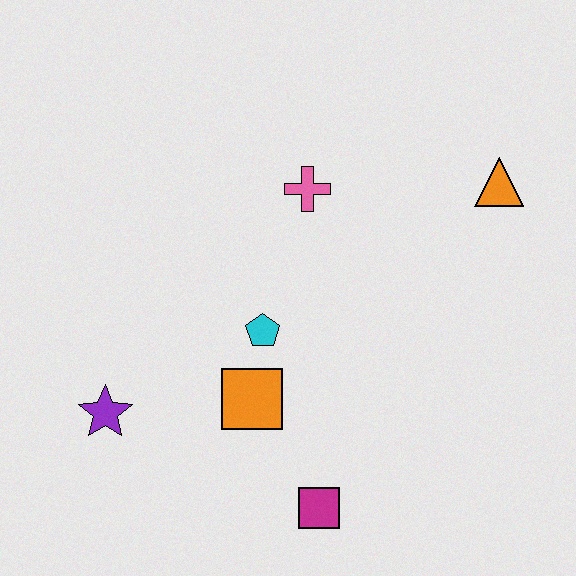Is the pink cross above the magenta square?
Yes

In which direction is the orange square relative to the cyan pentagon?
The orange square is below the cyan pentagon.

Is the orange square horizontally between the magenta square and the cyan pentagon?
No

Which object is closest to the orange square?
The cyan pentagon is closest to the orange square.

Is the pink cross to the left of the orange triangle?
Yes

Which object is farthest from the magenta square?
The orange triangle is farthest from the magenta square.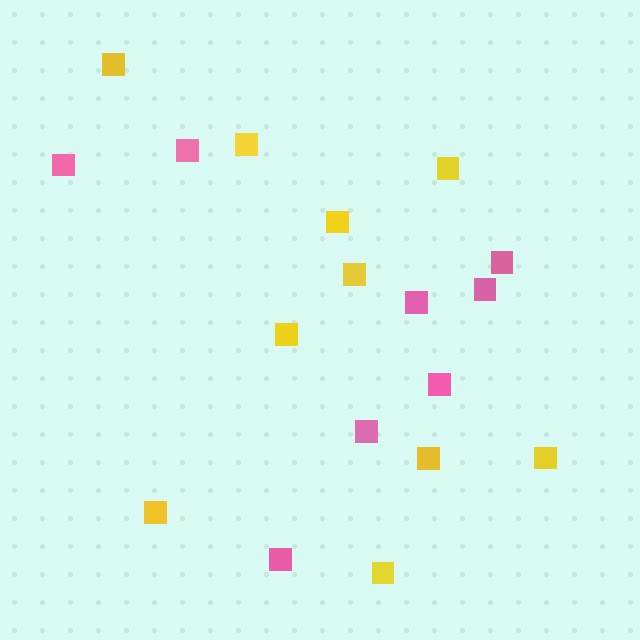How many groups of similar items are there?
There are 2 groups: one group of yellow squares (10) and one group of pink squares (8).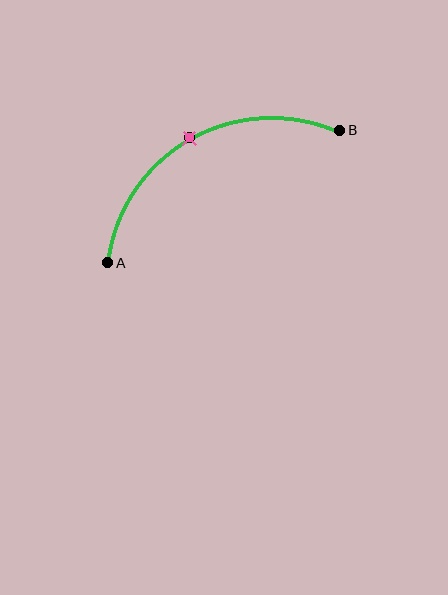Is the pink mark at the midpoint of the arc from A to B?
Yes. The pink mark lies on the arc at equal arc-length from both A and B — it is the arc midpoint.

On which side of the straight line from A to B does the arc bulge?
The arc bulges above the straight line connecting A and B.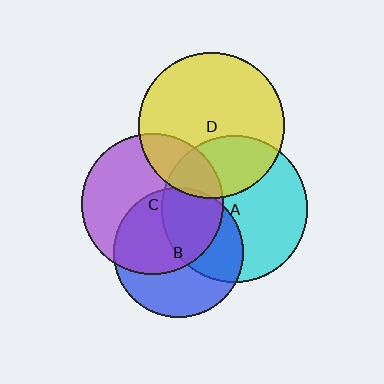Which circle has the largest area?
Circle A (cyan).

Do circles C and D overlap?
Yes.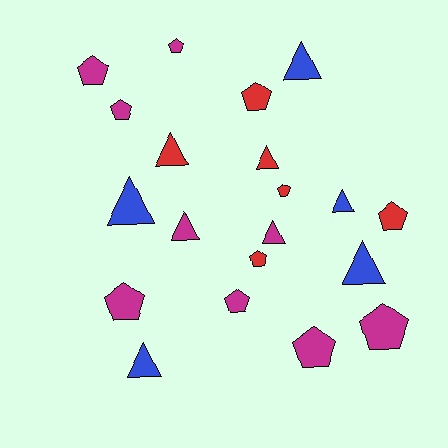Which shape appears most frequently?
Pentagon, with 11 objects.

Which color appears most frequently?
Magenta, with 9 objects.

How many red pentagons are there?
There are 4 red pentagons.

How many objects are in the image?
There are 20 objects.